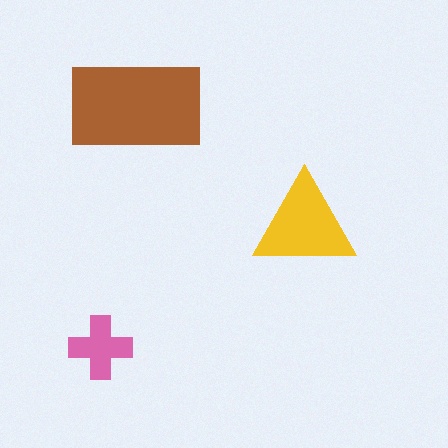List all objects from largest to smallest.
The brown rectangle, the yellow triangle, the pink cross.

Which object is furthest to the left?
The pink cross is leftmost.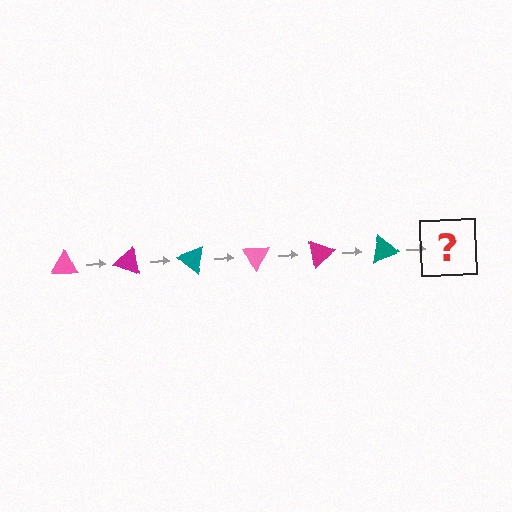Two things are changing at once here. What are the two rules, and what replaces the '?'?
The two rules are that it rotates 20 degrees each step and the color cycles through pink, magenta, and teal. The '?' should be a pink triangle, rotated 120 degrees from the start.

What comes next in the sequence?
The next element should be a pink triangle, rotated 120 degrees from the start.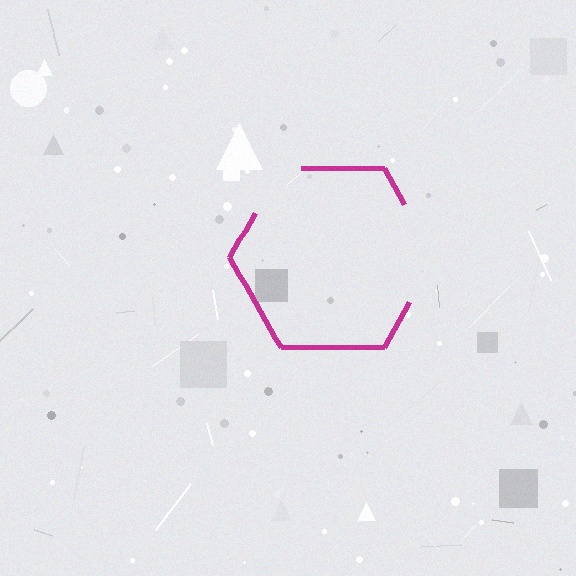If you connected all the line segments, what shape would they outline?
They would outline a hexagon.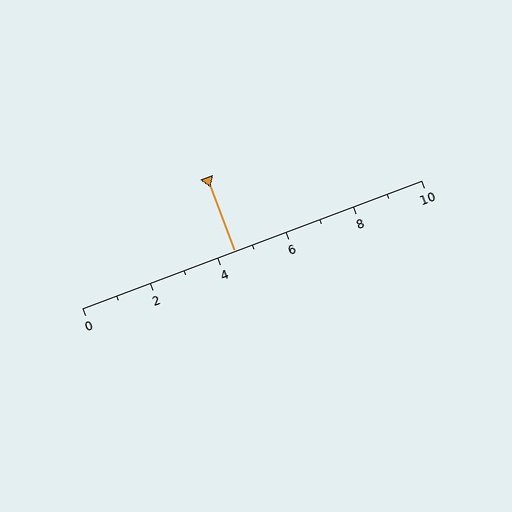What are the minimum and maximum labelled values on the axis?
The axis runs from 0 to 10.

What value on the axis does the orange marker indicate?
The marker indicates approximately 4.5.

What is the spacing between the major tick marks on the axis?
The major ticks are spaced 2 apart.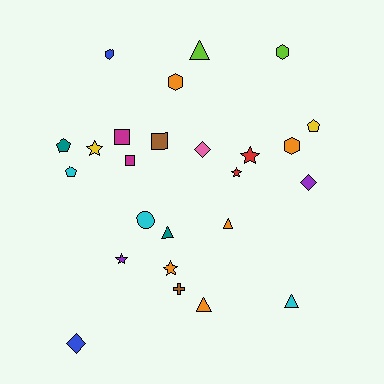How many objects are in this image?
There are 25 objects.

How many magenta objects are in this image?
There are 2 magenta objects.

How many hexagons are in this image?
There are 4 hexagons.